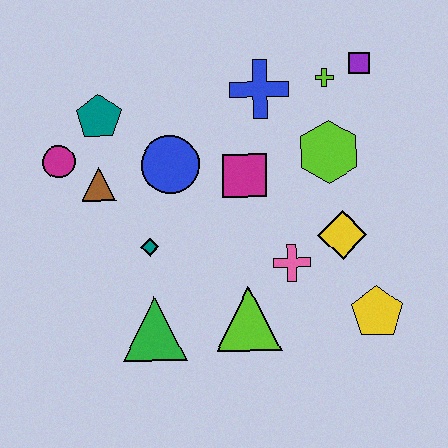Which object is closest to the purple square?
The lime cross is closest to the purple square.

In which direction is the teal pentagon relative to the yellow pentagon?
The teal pentagon is to the left of the yellow pentagon.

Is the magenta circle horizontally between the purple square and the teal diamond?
No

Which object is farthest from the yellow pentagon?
The magenta circle is farthest from the yellow pentagon.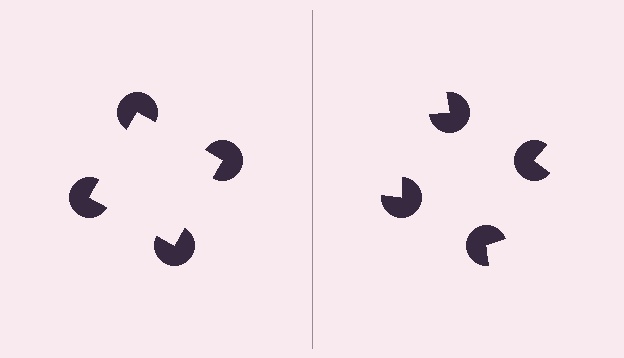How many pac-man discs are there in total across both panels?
8 — 4 on each side.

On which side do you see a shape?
An illusory square appears on the left side. On the right side the wedge cuts are rotated, so no coherent shape forms.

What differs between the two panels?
The pac-man discs are positioned identically on both sides; only the wedge orientations differ. On the left they align to a square; on the right they are misaligned.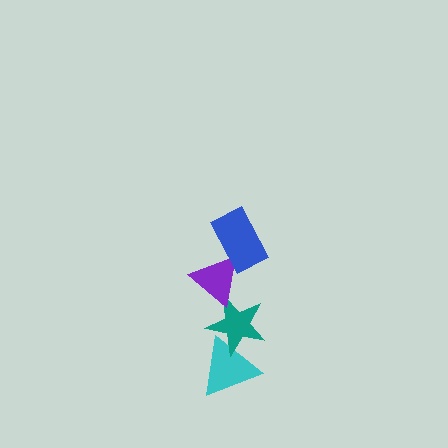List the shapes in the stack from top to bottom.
From top to bottom: the blue rectangle, the purple triangle, the teal star, the cyan triangle.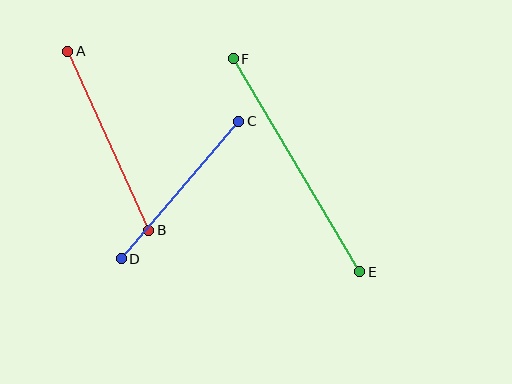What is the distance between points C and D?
The distance is approximately 181 pixels.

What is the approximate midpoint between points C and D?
The midpoint is at approximately (180, 190) pixels.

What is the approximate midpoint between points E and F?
The midpoint is at approximately (296, 165) pixels.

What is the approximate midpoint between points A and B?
The midpoint is at approximately (108, 141) pixels.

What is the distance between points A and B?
The distance is approximately 196 pixels.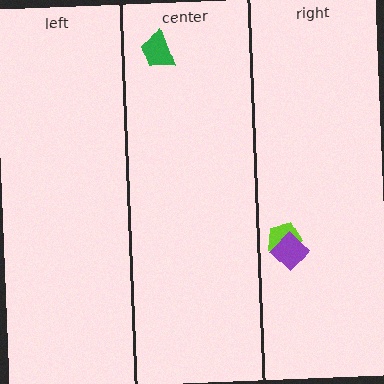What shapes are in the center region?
The green trapezoid.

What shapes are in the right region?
The lime pentagon, the purple diamond.